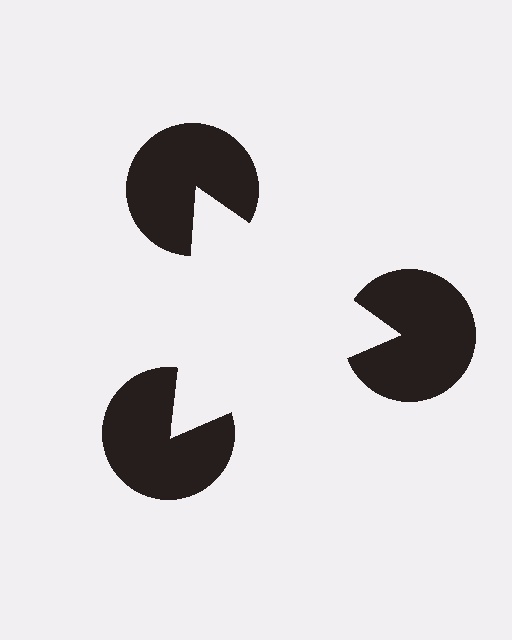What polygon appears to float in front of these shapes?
An illusory triangle — its edges are inferred from the aligned wedge cuts in the pac-man discs, not physically drawn.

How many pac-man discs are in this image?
There are 3 — one at each vertex of the illusory triangle.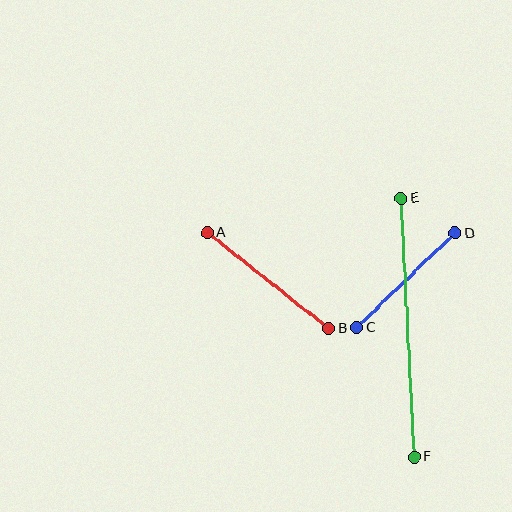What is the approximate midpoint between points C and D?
The midpoint is at approximately (406, 280) pixels.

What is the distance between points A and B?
The distance is approximately 154 pixels.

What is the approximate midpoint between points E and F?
The midpoint is at approximately (408, 328) pixels.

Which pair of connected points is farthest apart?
Points E and F are farthest apart.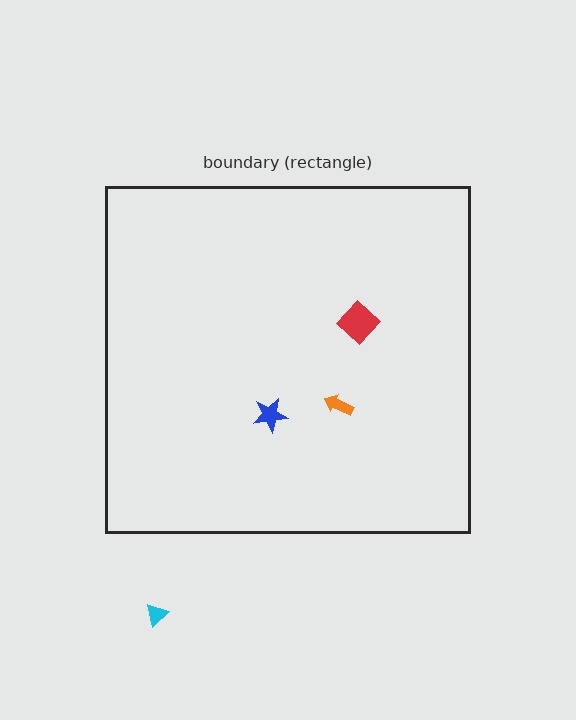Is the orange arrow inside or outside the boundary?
Inside.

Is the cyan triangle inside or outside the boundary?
Outside.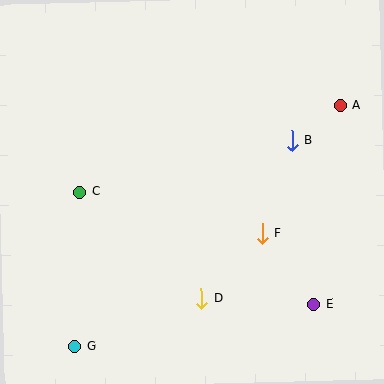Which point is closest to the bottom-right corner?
Point E is closest to the bottom-right corner.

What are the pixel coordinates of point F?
Point F is at (262, 234).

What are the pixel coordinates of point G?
Point G is at (74, 346).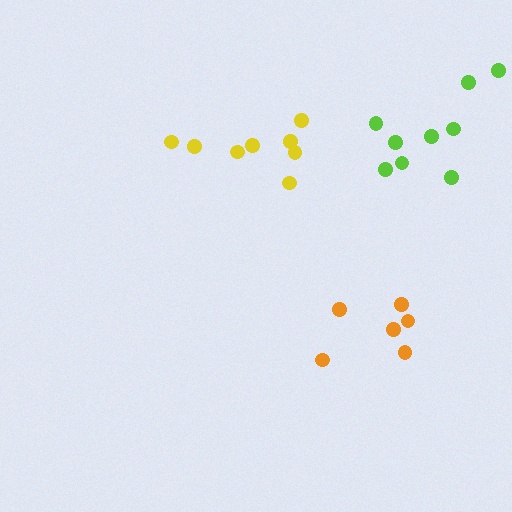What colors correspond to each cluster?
The clusters are colored: orange, lime, yellow.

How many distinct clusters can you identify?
There are 3 distinct clusters.